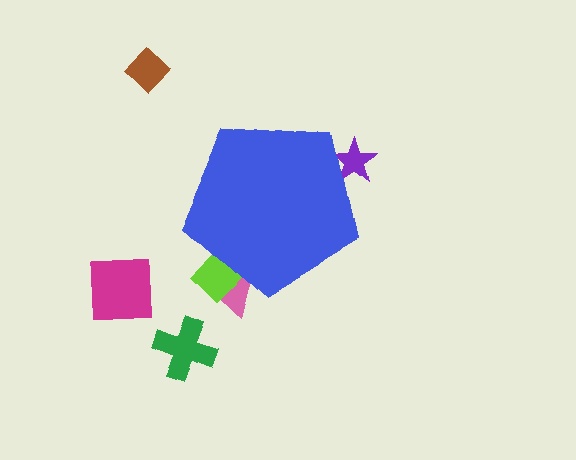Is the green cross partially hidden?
No, the green cross is fully visible.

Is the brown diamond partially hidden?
No, the brown diamond is fully visible.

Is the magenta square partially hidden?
No, the magenta square is fully visible.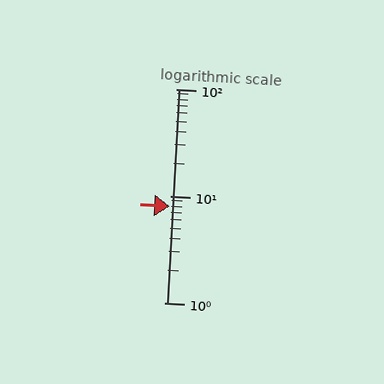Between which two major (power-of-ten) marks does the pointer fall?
The pointer is between 1 and 10.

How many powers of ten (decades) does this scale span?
The scale spans 2 decades, from 1 to 100.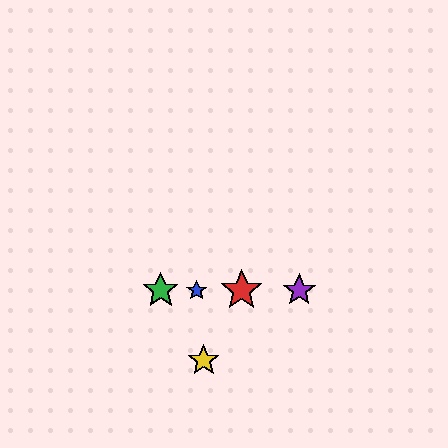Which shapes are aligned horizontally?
The red star, the blue star, the green star, the purple star are aligned horizontally.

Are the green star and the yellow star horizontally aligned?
No, the green star is at y≈290 and the yellow star is at y≈361.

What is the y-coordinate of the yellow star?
The yellow star is at y≈361.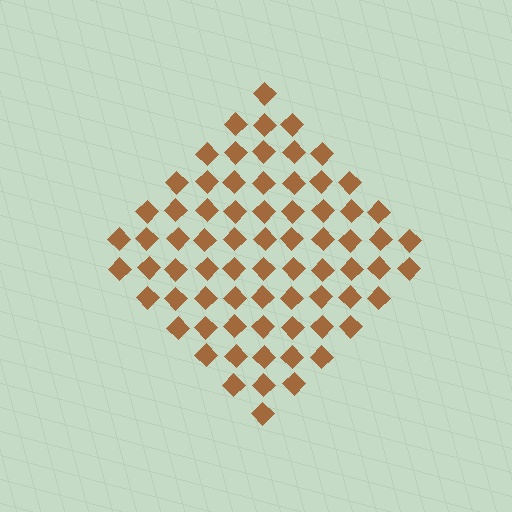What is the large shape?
The large shape is a diamond.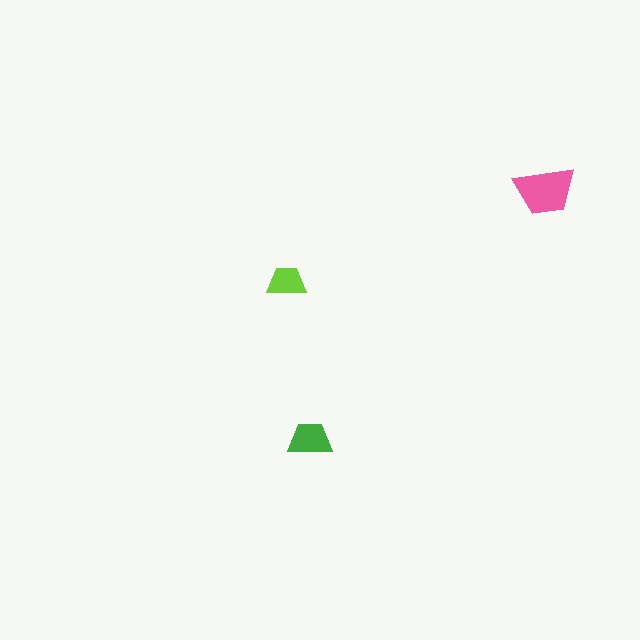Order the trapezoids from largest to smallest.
the pink one, the green one, the lime one.